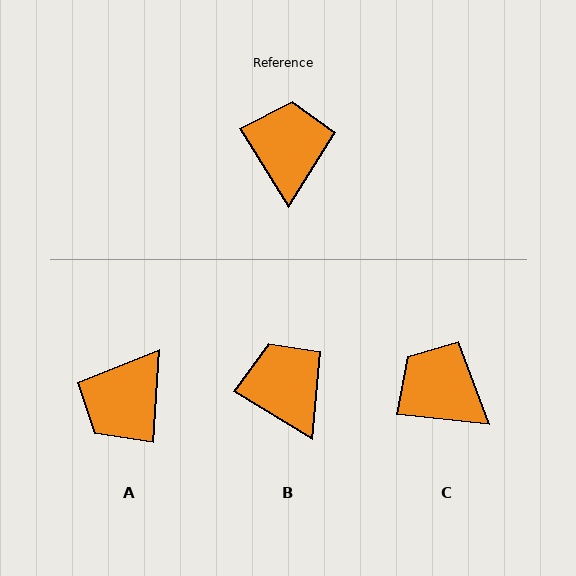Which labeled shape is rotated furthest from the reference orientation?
A, about 144 degrees away.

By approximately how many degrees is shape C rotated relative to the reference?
Approximately 52 degrees counter-clockwise.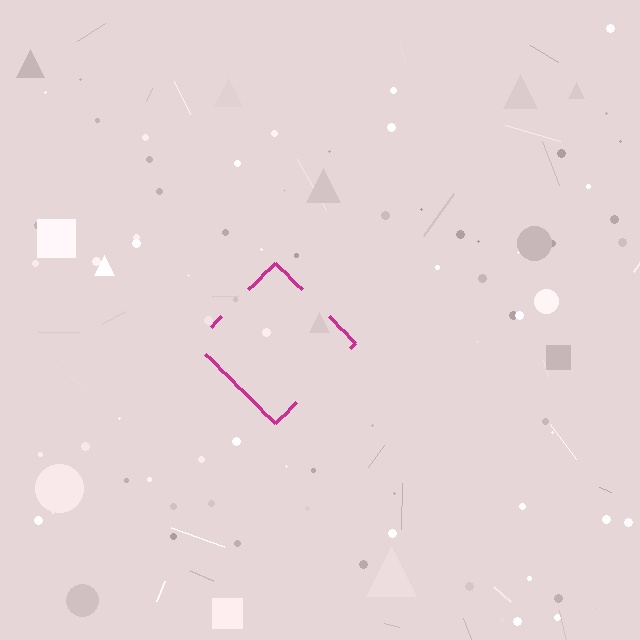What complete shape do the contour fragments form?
The contour fragments form a diamond.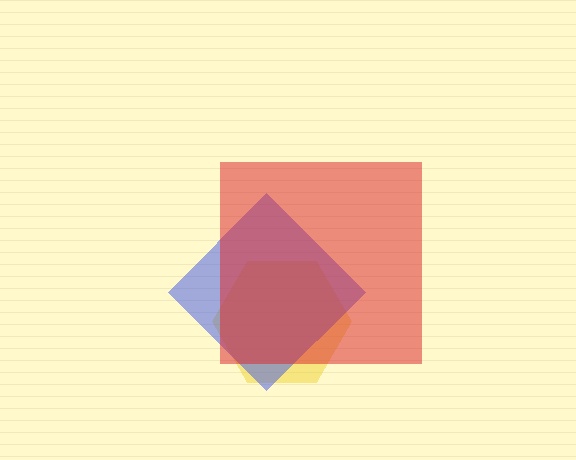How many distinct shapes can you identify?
There are 3 distinct shapes: a yellow hexagon, a blue diamond, a red square.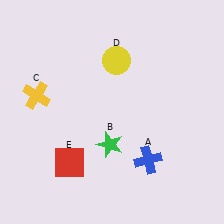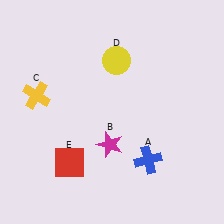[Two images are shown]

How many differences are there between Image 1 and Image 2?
There is 1 difference between the two images.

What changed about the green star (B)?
In Image 1, B is green. In Image 2, it changed to magenta.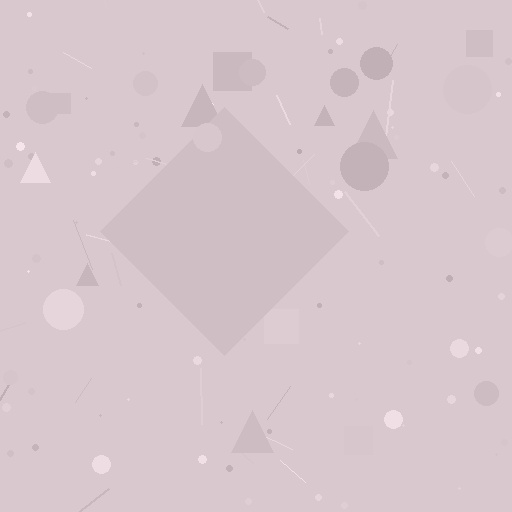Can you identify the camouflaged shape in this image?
The camouflaged shape is a diamond.